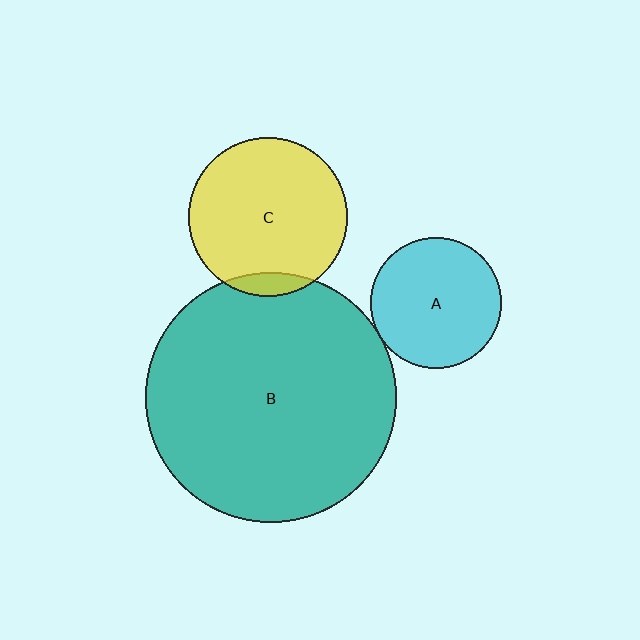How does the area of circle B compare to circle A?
Approximately 3.6 times.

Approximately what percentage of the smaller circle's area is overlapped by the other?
Approximately 5%.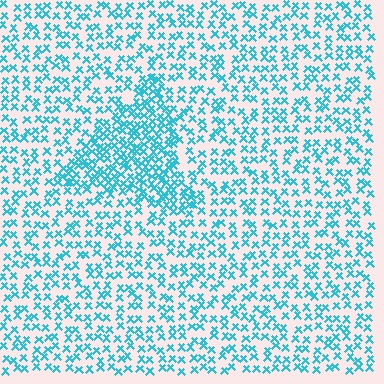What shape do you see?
I see a triangle.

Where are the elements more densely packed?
The elements are more densely packed inside the triangle boundary.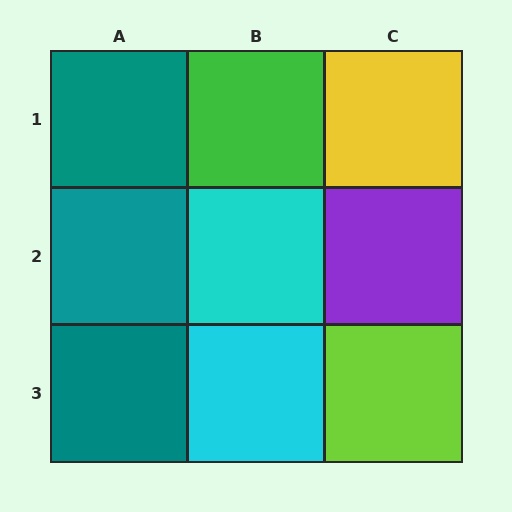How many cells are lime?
1 cell is lime.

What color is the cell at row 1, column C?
Yellow.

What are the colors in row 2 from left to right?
Teal, cyan, purple.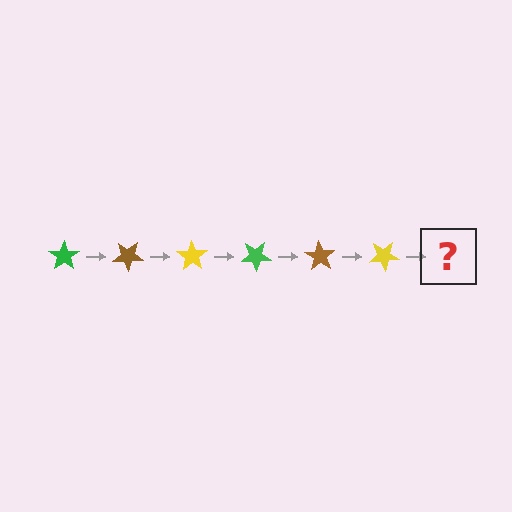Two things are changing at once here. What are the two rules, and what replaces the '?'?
The two rules are that it rotates 35 degrees each step and the color cycles through green, brown, and yellow. The '?' should be a green star, rotated 210 degrees from the start.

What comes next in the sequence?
The next element should be a green star, rotated 210 degrees from the start.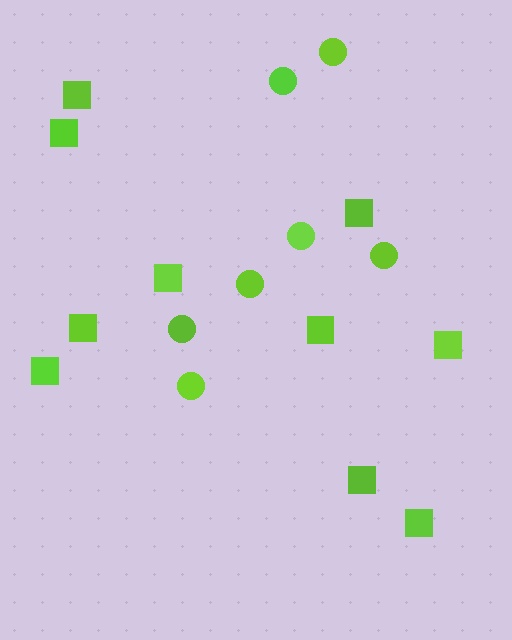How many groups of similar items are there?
There are 2 groups: one group of circles (7) and one group of squares (10).